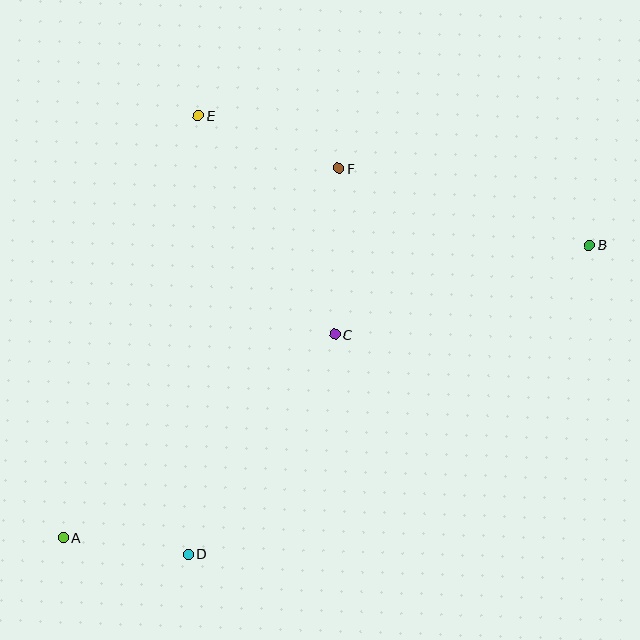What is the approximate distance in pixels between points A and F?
The distance between A and F is approximately 460 pixels.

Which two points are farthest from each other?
Points A and B are farthest from each other.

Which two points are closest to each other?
Points A and D are closest to each other.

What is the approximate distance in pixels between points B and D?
The distance between B and D is approximately 506 pixels.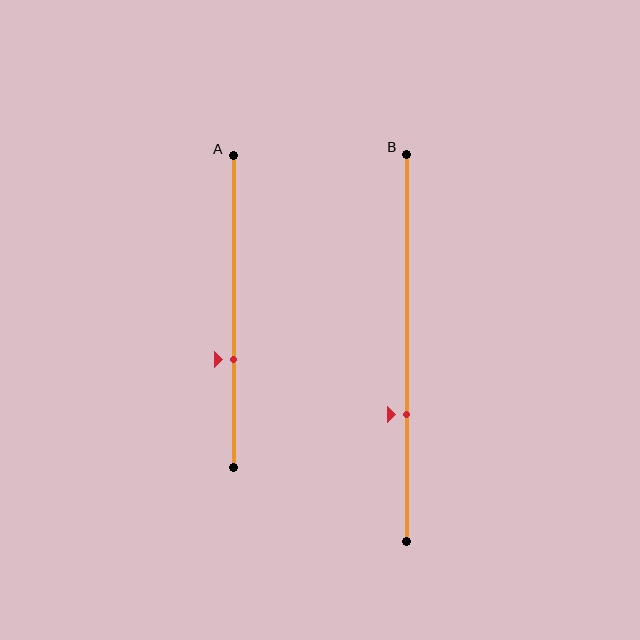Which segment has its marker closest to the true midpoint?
Segment A has its marker closest to the true midpoint.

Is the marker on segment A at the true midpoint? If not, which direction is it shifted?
No, the marker on segment A is shifted downward by about 16% of the segment length.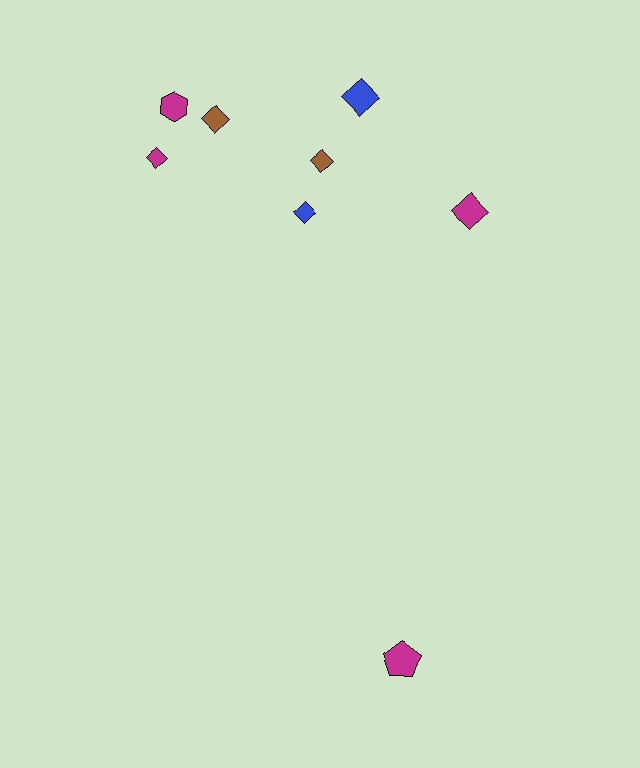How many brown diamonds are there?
There are 2 brown diamonds.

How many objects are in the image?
There are 8 objects.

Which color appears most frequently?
Magenta, with 4 objects.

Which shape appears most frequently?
Diamond, with 6 objects.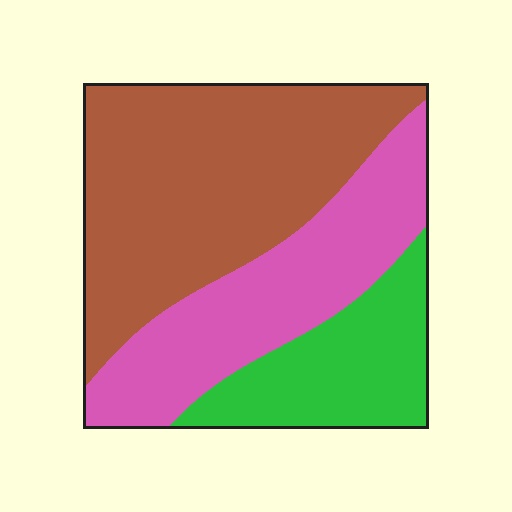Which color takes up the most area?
Brown, at roughly 50%.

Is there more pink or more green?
Pink.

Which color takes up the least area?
Green, at roughly 20%.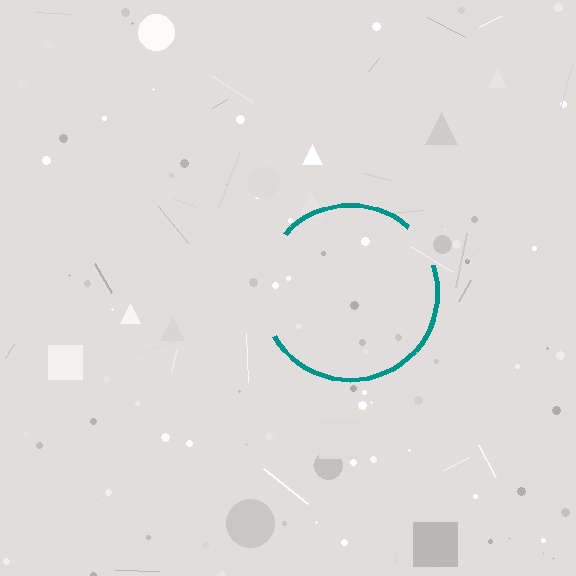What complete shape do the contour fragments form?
The contour fragments form a circle.